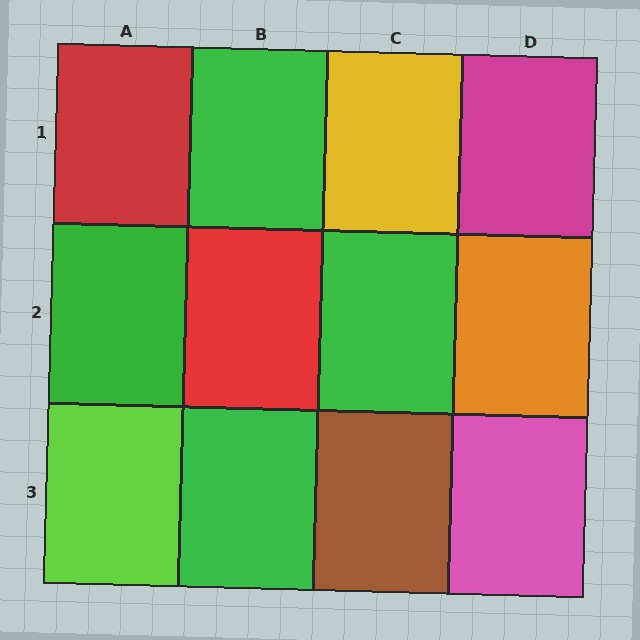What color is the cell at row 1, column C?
Yellow.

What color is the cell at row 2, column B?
Red.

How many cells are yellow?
1 cell is yellow.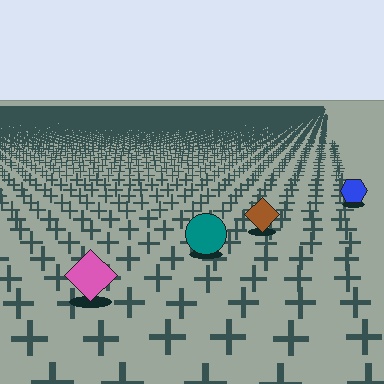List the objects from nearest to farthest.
From nearest to farthest: the pink diamond, the teal circle, the brown diamond, the blue hexagon.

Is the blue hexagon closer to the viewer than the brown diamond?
No. The brown diamond is closer — you can tell from the texture gradient: the ground texture is coarser near it.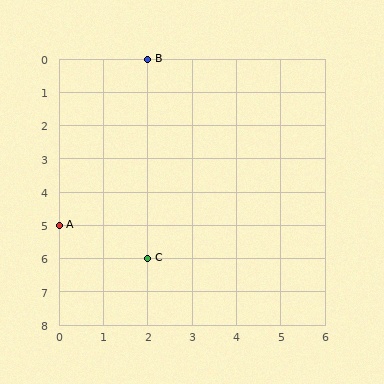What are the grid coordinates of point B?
Point B is at grid coordinates (2, 0).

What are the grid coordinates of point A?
Point A is at grid coordinates (0, 5).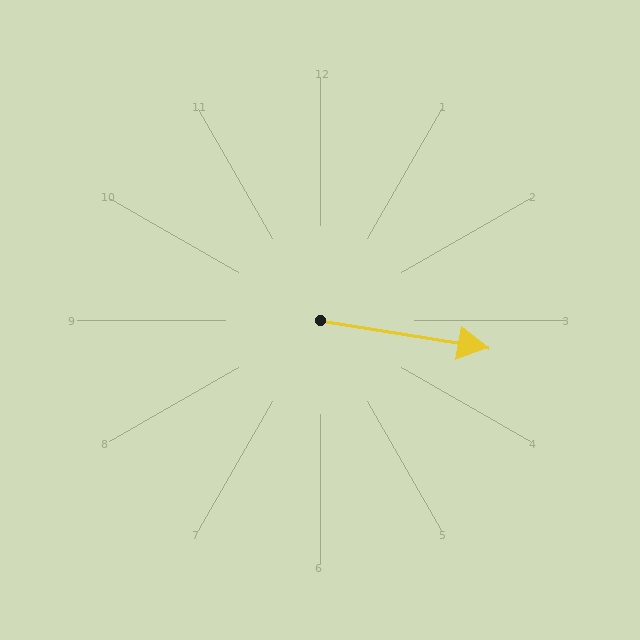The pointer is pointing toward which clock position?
Roughly 3 o'clock.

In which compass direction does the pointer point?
East.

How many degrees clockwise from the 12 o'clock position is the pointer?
Approximately 99 degrees.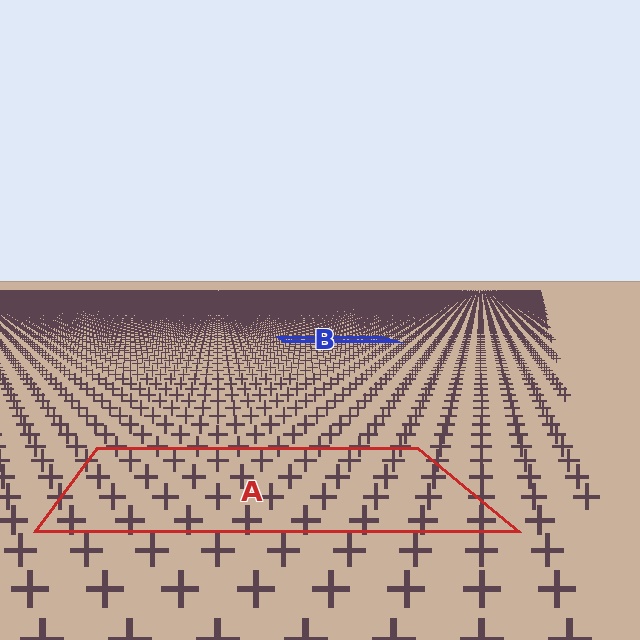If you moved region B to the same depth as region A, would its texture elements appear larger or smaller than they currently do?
They would appear larger. At a closer depth, the same texture elements are projected at a bigger on-screen size.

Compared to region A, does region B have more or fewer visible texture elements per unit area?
Region B has more texture elements per unit area — they are packed more densely because it is farther away.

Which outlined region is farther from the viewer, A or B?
Region B is farther from the viewer — the texture elements inside it appear smaller and more densely packed.